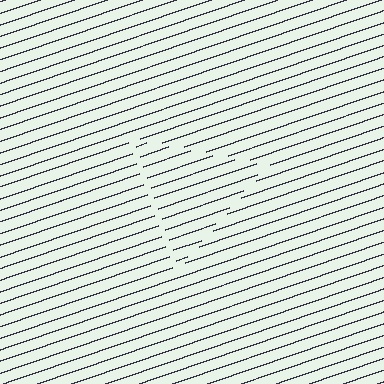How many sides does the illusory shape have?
3 sides — the line-ends trace a triangle.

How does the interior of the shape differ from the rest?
The interior of the shape contains the same grating, shifted by half a period — the contour is defined by the phase discontinuity where line-ends from the inner and outer gratings abut.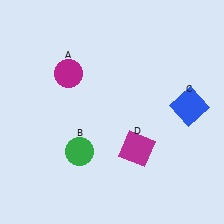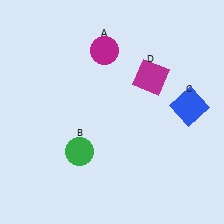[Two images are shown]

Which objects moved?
The objects that moved are: the magenta circle (A), the magenta square (D).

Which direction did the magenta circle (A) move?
The magenta circle (A) moved right.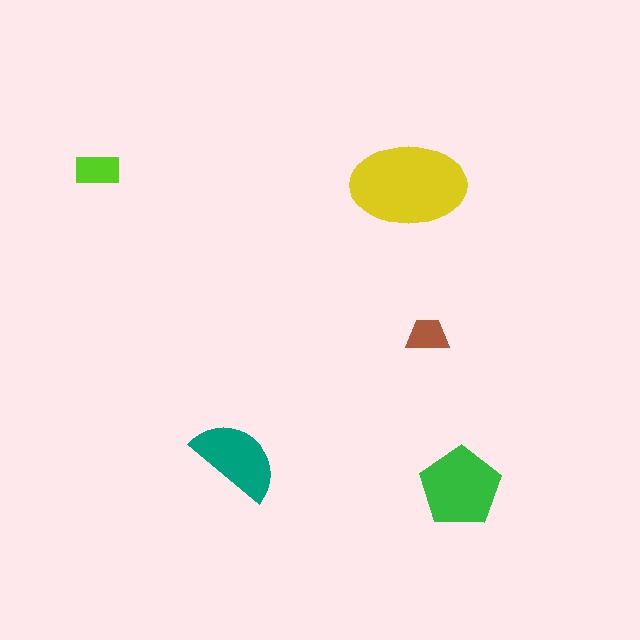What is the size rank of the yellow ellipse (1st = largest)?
1st.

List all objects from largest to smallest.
The yellow ellipse, the green pentagon, the teal semicircle, the lime rectangle, the brown trapezoid.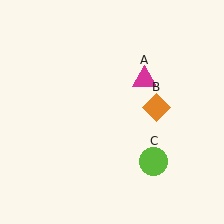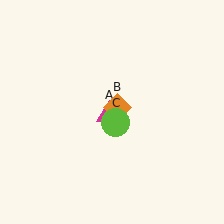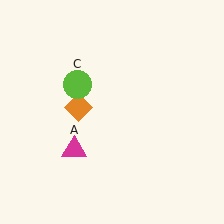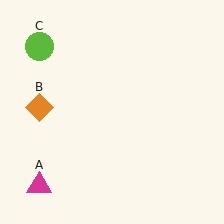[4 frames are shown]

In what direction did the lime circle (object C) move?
The lime circle (object C) moved up and to the left.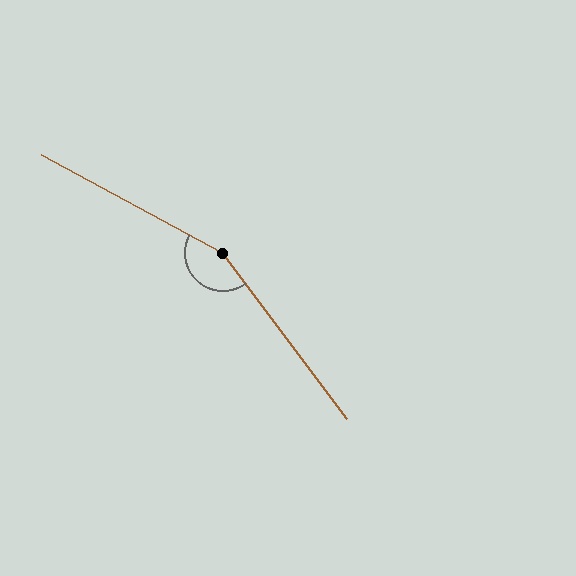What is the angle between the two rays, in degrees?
Approximately 155 degrees.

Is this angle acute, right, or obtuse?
It is obtuse.